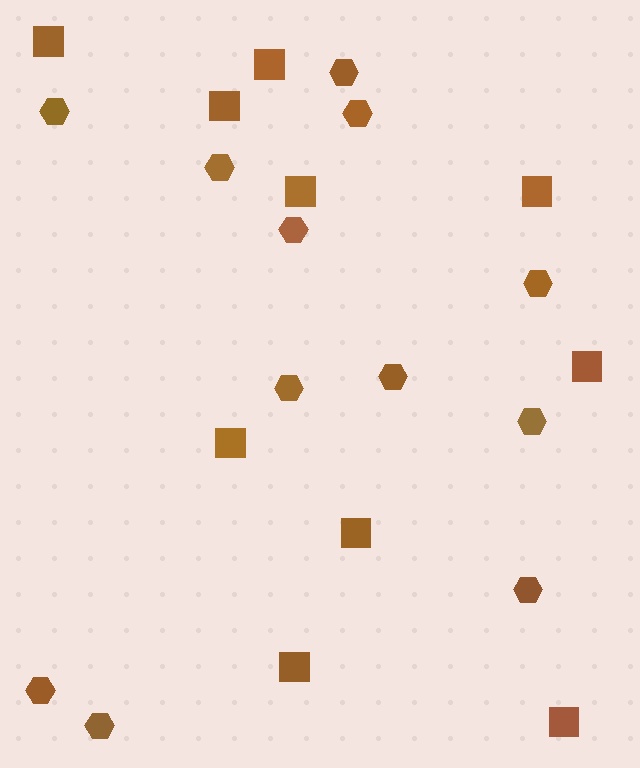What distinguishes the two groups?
There are 2 groups: one group of squares (10) and one group of hexagons (12).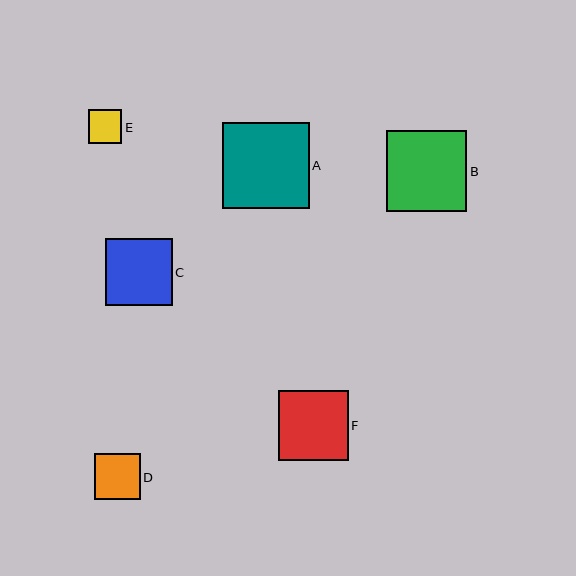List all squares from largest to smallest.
From largest to smallest: A, B, F, C, D, E.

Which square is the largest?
Square A is the largest with a size of approximately 86 pixels.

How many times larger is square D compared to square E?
Square D is approximately 1.4 times the size of square E.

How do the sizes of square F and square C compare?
Square F and square C are approximately the same size.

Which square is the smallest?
Square E is the smallest with a size of approximately 33 pixels.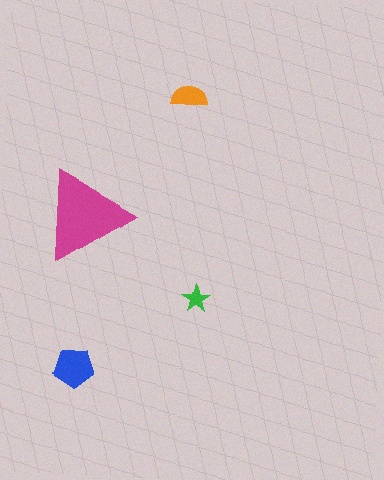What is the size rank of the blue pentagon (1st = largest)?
2nd.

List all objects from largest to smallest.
The magenta triangle, the blue pentagon, the orange semicircle, the green star.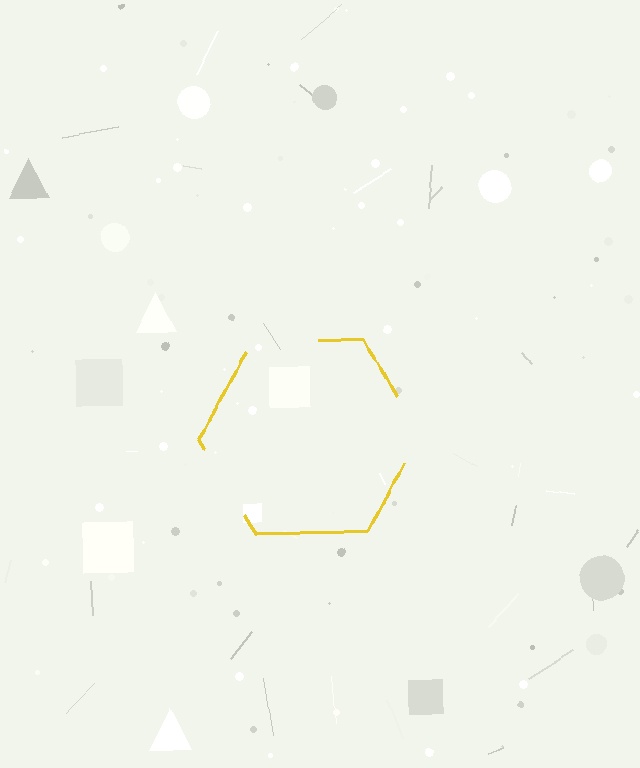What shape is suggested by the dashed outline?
The dashed outline suggests a hexagon.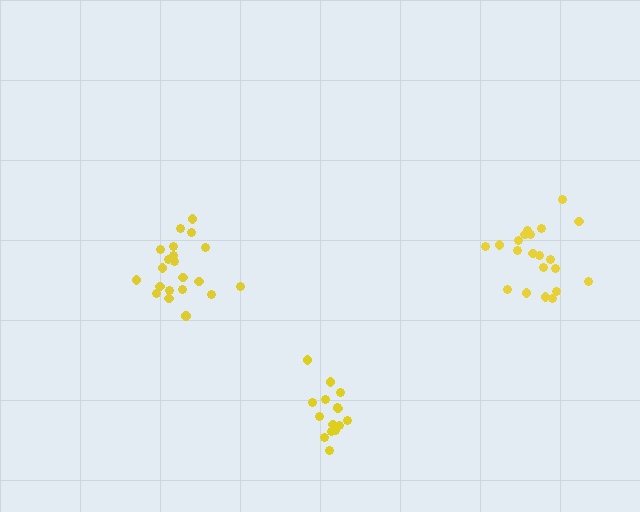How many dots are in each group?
Group 1: 21 dots, Group 2: 21 dots, Group 3: 15 dots (57 total).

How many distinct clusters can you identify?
There are 3 distinct clusters.